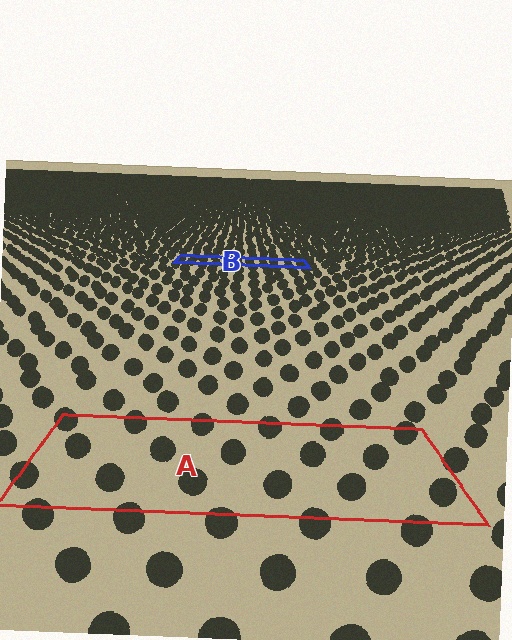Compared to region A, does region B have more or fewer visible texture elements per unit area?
Region B has more texture elements per unit area — they are packed more densely because it is farther away.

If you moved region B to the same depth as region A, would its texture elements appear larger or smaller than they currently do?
They would appear larger. At a closer depth, the same texture elements are projected at a bigger on-screen size.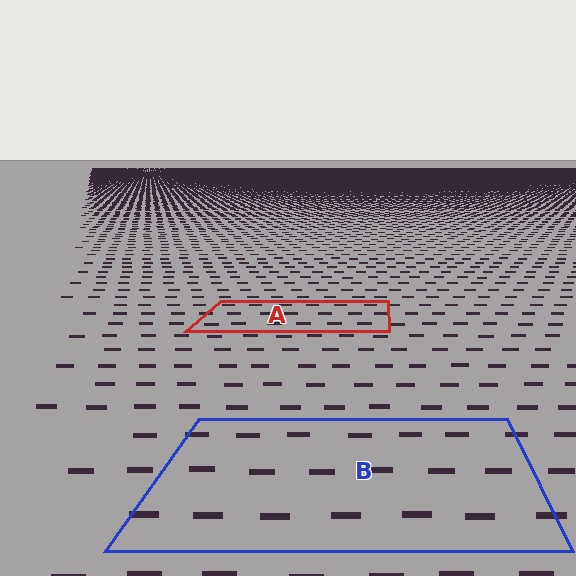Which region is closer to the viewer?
Region B is closer. The texture elements there are larger and more spread out.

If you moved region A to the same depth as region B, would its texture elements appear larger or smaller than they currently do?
They would appear larger. At a closer depth, the same texture elements are projected at a bigger on-screen size.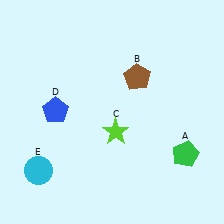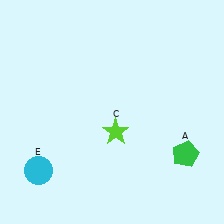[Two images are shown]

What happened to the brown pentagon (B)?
The brown pentagon (B) was removed in Image 2. It was in the top-right area of Image 1.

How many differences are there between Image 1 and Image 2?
There are 2 differences between the two images.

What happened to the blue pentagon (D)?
The blue pentagon (D) was removed in Image 2. It was in the top-left area of Image 1.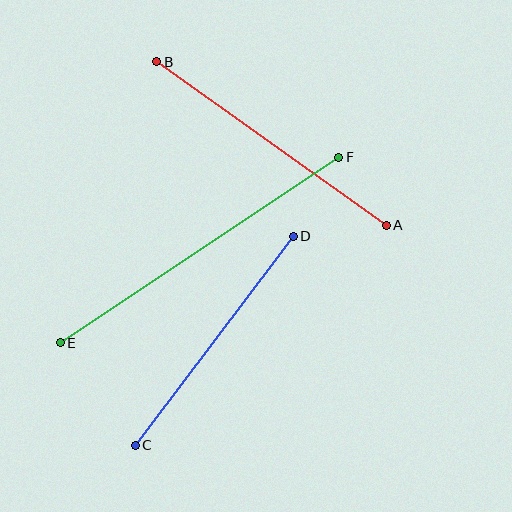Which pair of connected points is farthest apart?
Points E and F are farthest apart.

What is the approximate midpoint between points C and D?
The midpoint is at approximately (214, 341) pixels.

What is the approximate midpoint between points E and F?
The midpoint is at approximately (199, 250) pixels.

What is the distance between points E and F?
The distance is approximately 334 pixels.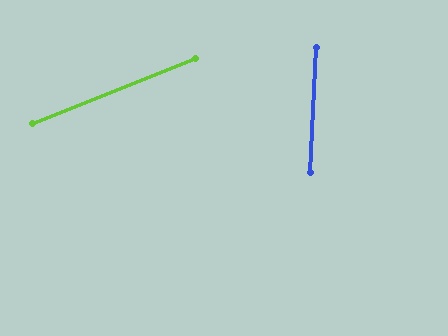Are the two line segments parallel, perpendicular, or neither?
Neither parallel nor perpendicular — they differ by about 66°.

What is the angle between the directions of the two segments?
Approximately 66 degrees.